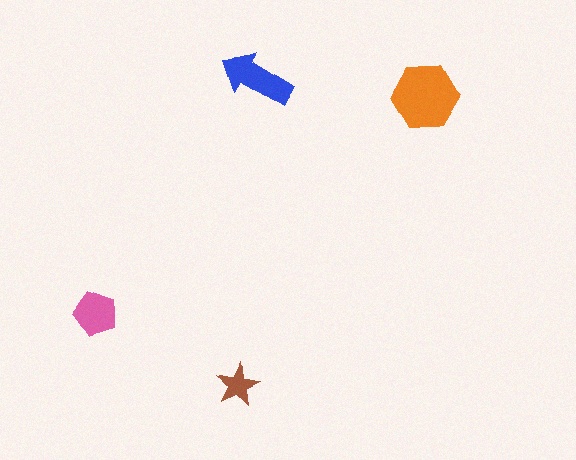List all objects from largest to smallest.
The orange hexagon, the blue arrow, the pink pentagon, the brown star.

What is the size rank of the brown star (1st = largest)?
4th.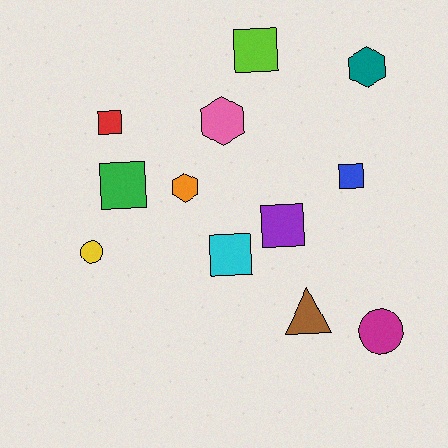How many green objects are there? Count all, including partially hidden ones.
There is 1 green object.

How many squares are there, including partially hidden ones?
There are 6 squares.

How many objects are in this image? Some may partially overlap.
There are 12 objects.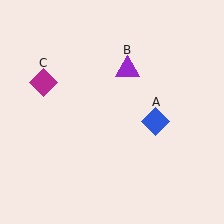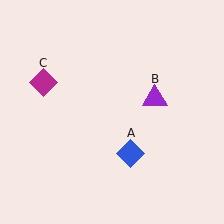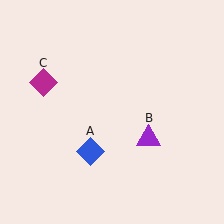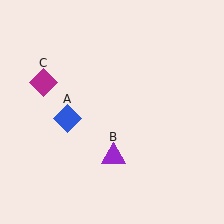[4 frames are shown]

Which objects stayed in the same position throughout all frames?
Magenta diamond (object C) remained stationary.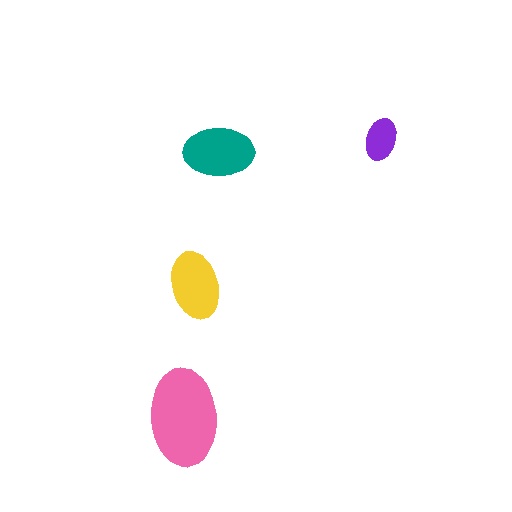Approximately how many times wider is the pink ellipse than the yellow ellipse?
About 1.5 times wider.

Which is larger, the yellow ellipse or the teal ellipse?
The teal one.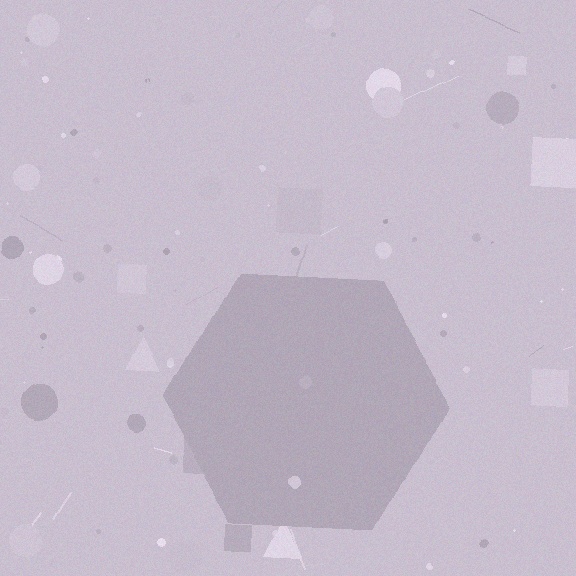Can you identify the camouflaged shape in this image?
The camouflaged shape is a hexagon.